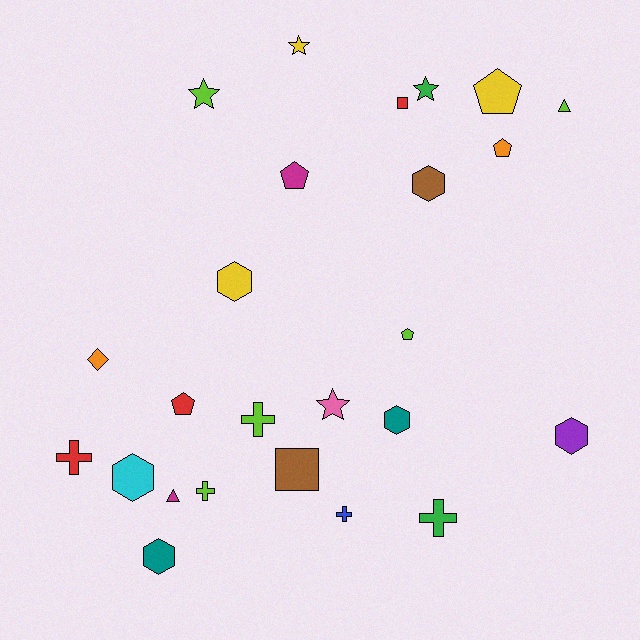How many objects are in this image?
There are 25 objects.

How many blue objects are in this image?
There is 1 blue object.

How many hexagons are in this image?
There are 6 hexagons.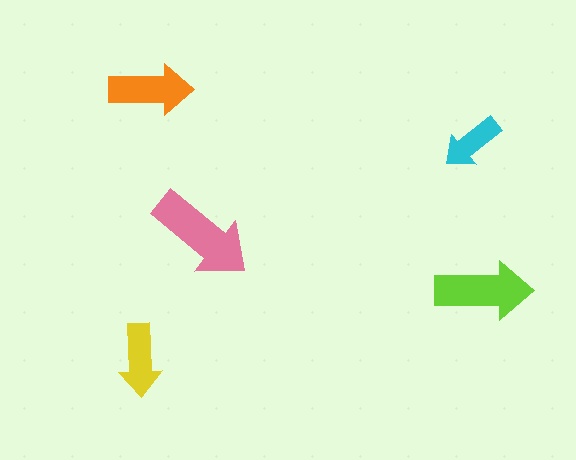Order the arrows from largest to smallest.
the pink one, the lime one, the orange one, the yellow one, the cyan one.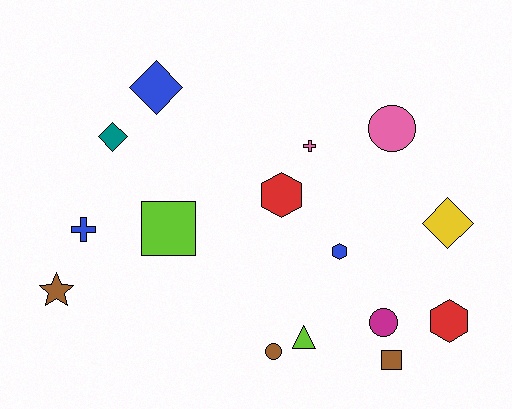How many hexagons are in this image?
There are 3 hexagons.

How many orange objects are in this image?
There are no orange objects.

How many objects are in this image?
There are 15 objects.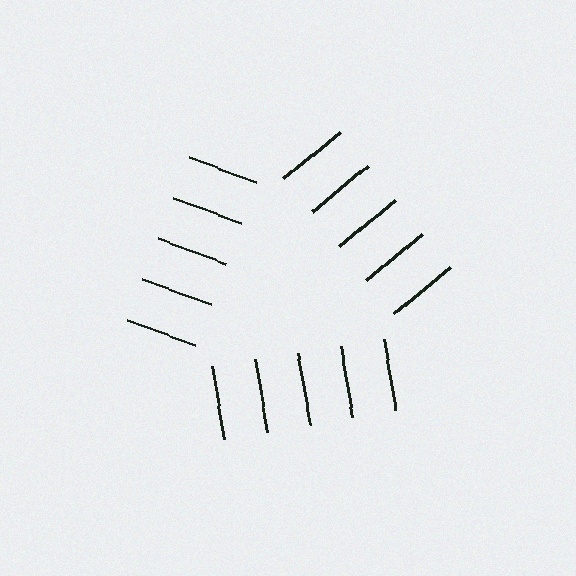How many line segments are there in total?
15 — 5 along each of the 3 edges.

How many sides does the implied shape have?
3 sides — the line-ends trace a triangle.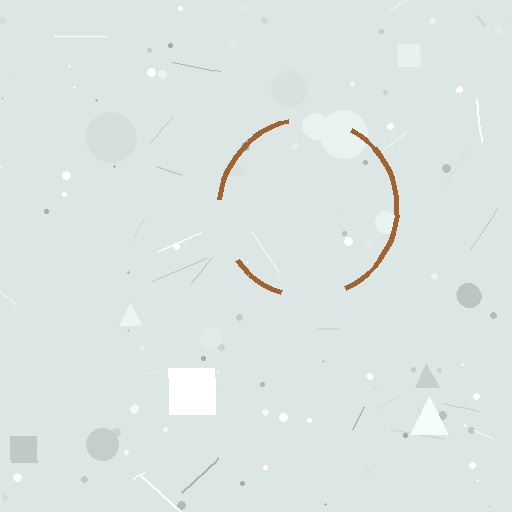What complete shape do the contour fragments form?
The contour fragments form a circle.